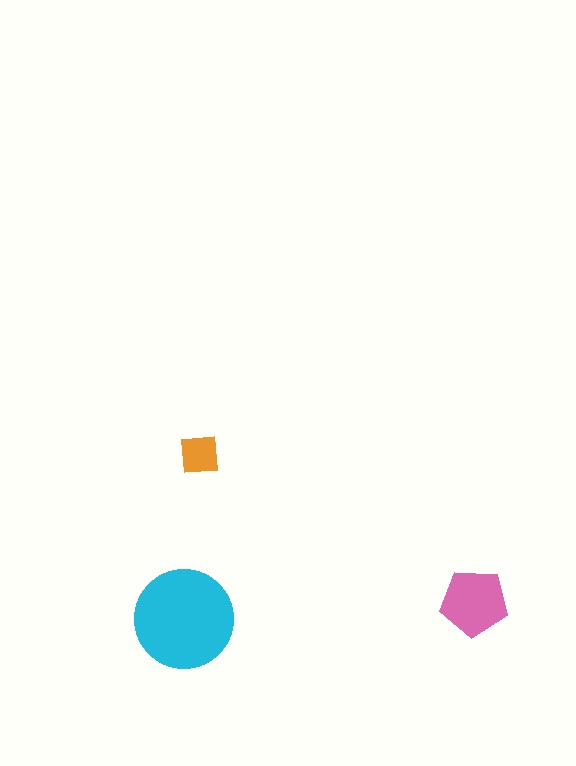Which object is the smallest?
The orange square.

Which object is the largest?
The cyan circle.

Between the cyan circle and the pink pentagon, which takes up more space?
The cyan circle.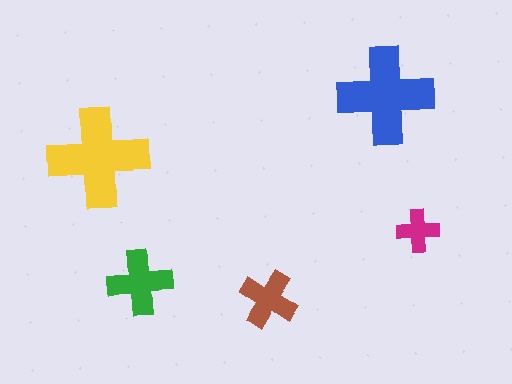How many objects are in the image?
There are 5 objects in the image.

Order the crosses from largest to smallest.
the yellow one, the blue one, the green one, the brown one, the magenta one.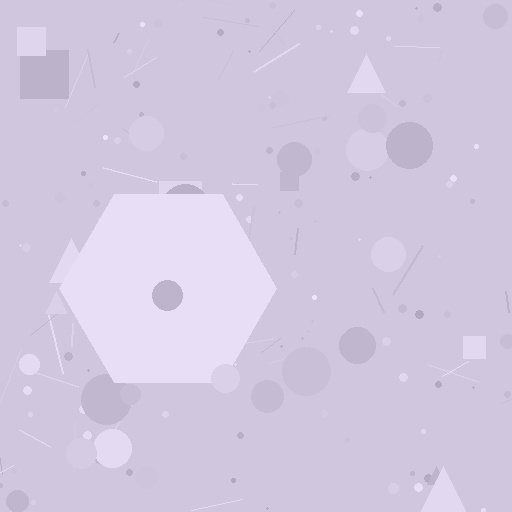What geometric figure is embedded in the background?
A hexagon is embedded in the background.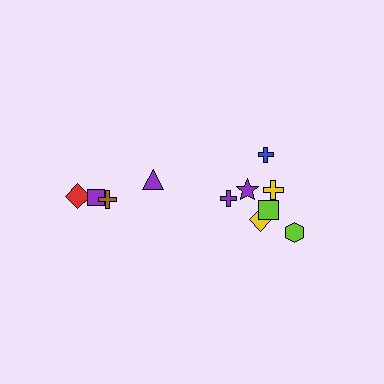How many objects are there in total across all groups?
There are 11 objects.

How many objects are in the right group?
There are 7 objects.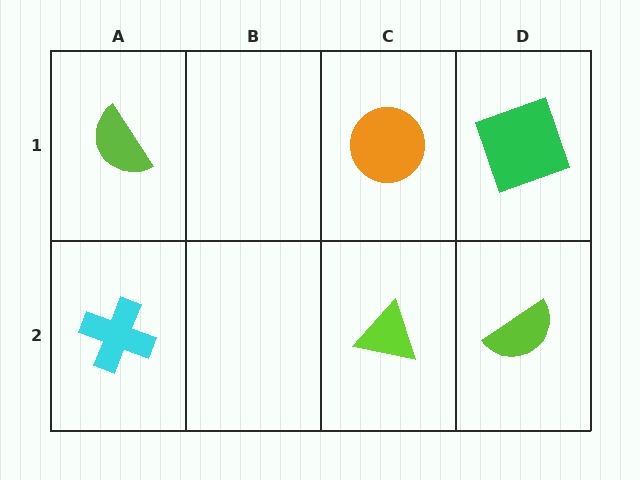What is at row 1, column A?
A lime semicircle.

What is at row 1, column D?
A green square.